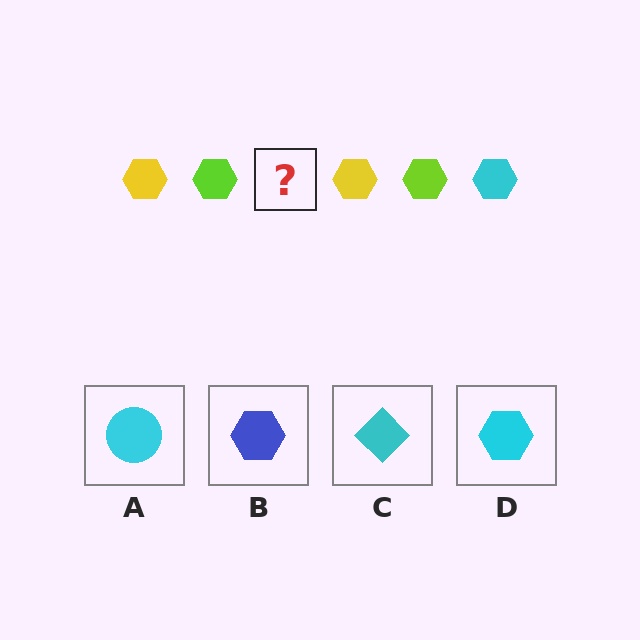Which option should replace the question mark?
Option D.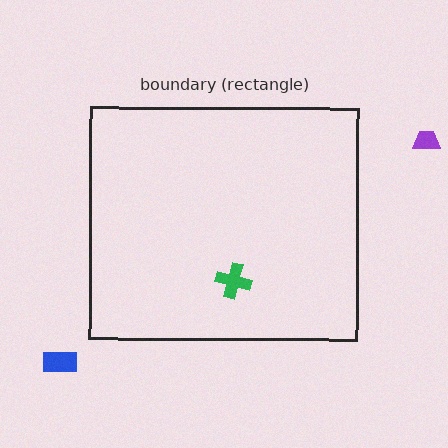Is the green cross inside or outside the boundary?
Inside.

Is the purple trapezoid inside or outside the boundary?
Outside.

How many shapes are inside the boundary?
1 inside, 2 outside.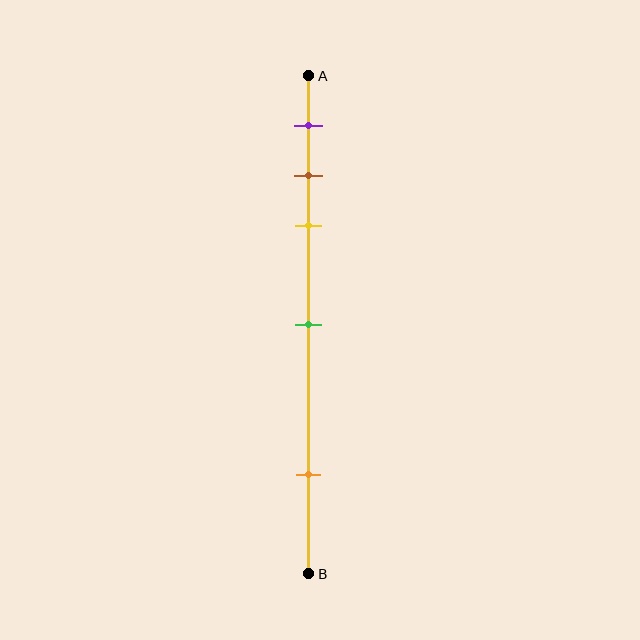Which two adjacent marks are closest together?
The brown and yellow marks are the closest adjacent pair.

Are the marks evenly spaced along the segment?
No, the marks are not evenly spaced.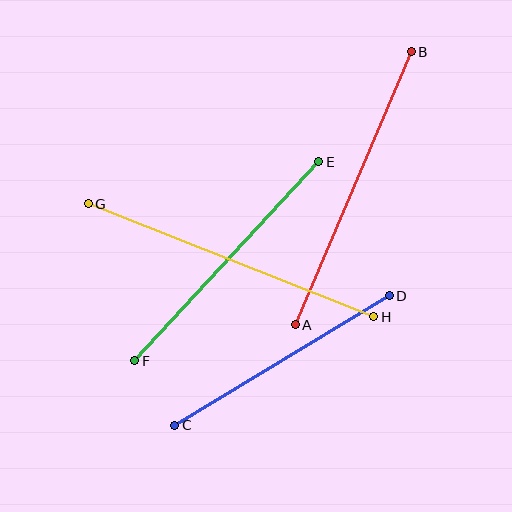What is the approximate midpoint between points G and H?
The midpoint is at approximately (231, 260) pixels.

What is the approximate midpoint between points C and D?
The midpoint is at approximately (282, 361) pixels.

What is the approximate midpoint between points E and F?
The midpoint is at approximately (227, 261) pixels.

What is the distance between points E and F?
The distance is approximately 271 pixels.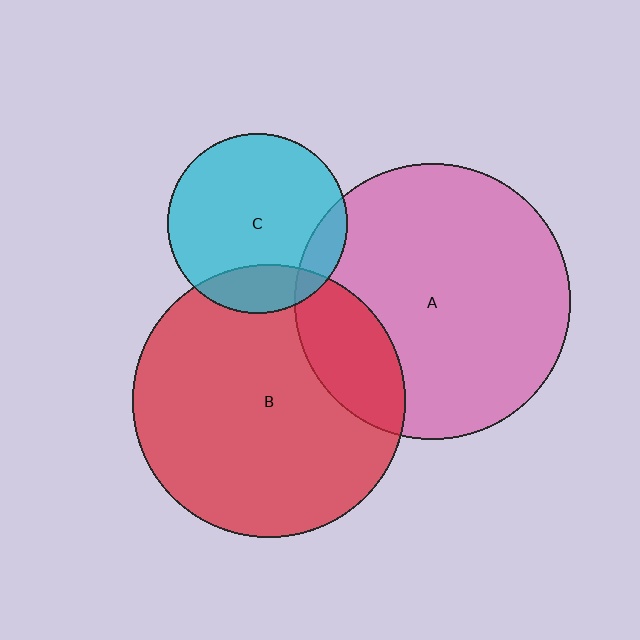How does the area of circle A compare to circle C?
Approximately 2.4 times.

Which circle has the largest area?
Circle A (pink).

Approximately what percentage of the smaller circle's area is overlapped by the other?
Approximately 10%.